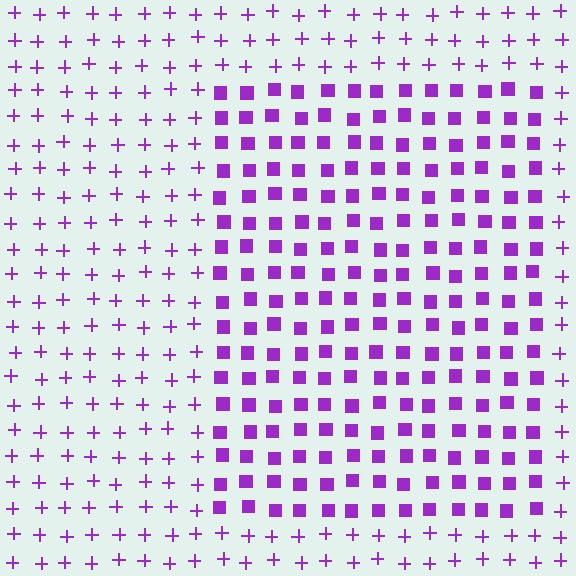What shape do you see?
I see a rectangle.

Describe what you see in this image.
The image is filled with small purple elements arranged in a uniform grid. A rectangle-shaped region contains squares, while the surrounding area contains plus signs. The boundary is defined purely by the change in element shape.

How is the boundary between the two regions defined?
The boundary is defined by a change in element shape: squares inside vs. plus signs outside. All elements share the same color and spacing.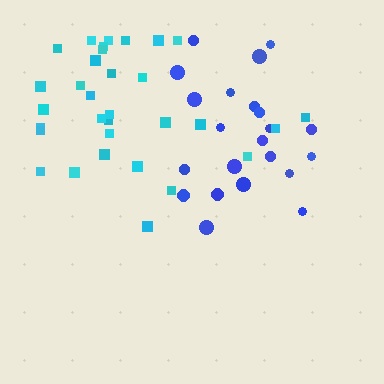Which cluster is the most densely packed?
Cyan.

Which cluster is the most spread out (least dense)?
Blue.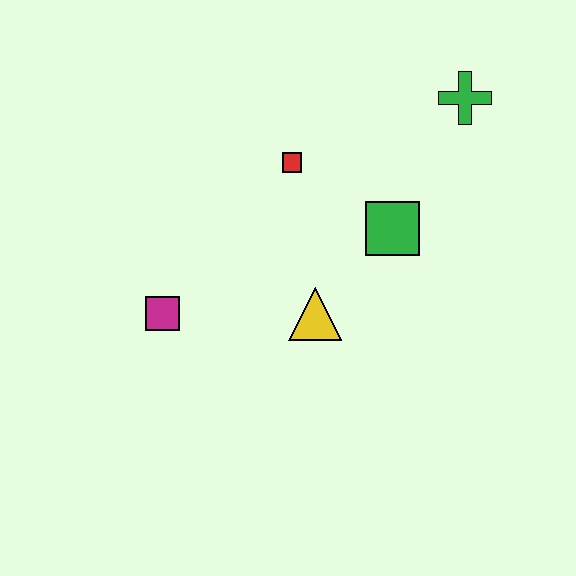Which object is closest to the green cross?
The green square is closest to the green cross.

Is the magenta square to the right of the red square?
No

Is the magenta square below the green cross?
Yes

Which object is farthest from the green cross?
The magenta square is farthest from the green cross.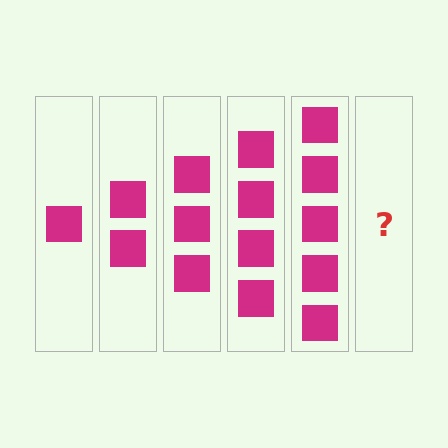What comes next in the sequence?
The next element should be 6 squares.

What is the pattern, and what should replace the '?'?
The pattern is that each step adds one more square. The '?' should be 6 squares.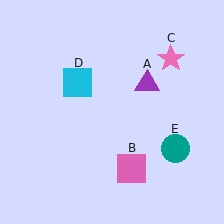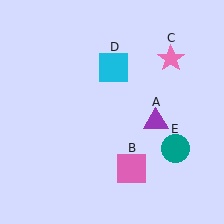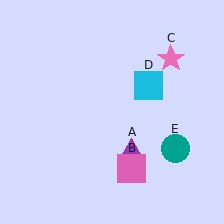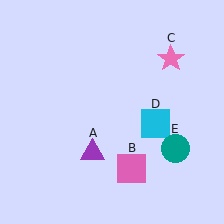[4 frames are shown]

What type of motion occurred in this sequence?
The purple triangle (object A), cyan square (object D) rotated clockwise around the center of the scene.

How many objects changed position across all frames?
2 objects changed position: purple triangle (object A), cyan square (object D).